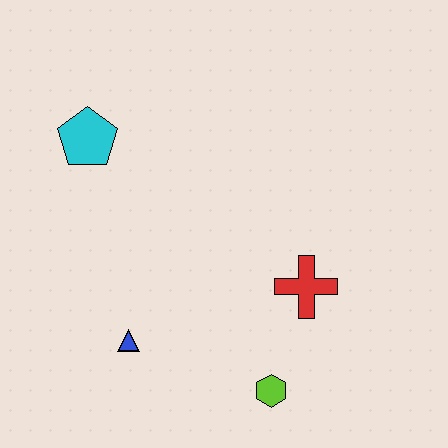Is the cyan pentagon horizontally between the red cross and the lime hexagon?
No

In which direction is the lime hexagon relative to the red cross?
The lime hexagon is below the red cross.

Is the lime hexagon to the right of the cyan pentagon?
Yes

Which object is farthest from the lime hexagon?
The cyan pentagon is farthest from the lime hexagon.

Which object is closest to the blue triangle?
The lime hexagon is closest to the blue triangle.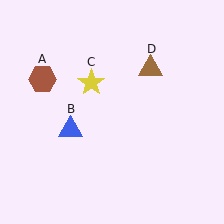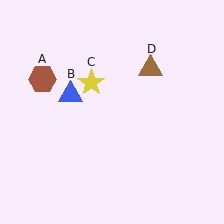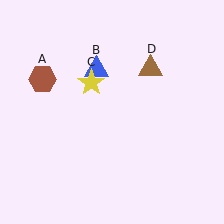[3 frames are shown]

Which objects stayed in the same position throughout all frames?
Brown hexagon (object A) and yellow star (object C) and brown triangle (object D) remained stationary.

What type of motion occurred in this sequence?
The blue triangle (object B) rotated clockwise around the center of the scene.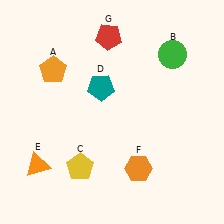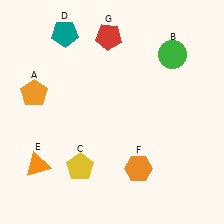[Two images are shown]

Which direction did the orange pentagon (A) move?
The orange pentagon (A) moved down.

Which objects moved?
The objects that moved are: the orange pentagon (A), the teal pentagon (D).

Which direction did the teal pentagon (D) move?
The teal pentagon (D) moved up.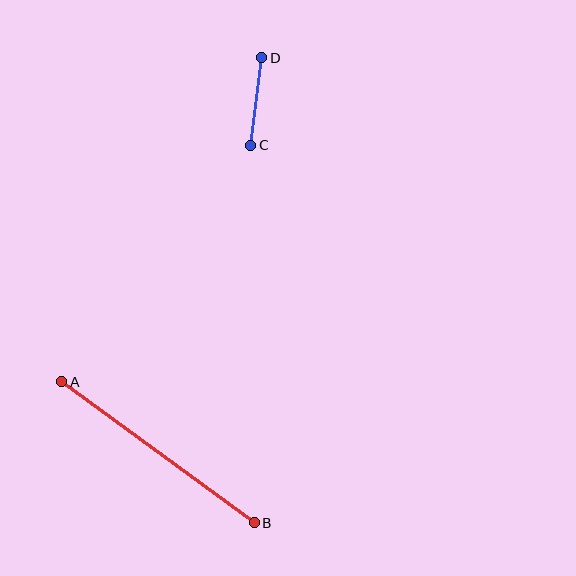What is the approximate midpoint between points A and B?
The midpoint is at approximately (158, 452) pixels.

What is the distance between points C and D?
The distance is approximately 88 pixels.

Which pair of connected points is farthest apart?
Points A and B are farthest apart.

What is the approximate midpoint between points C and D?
The midpoint is at approximately (256, 101) pixels.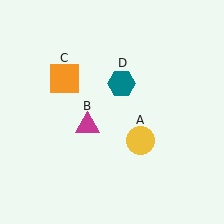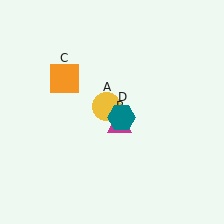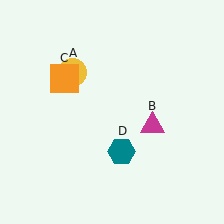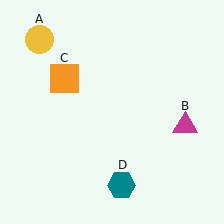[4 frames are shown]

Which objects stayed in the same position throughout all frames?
Orange square (object C) remained stationary.